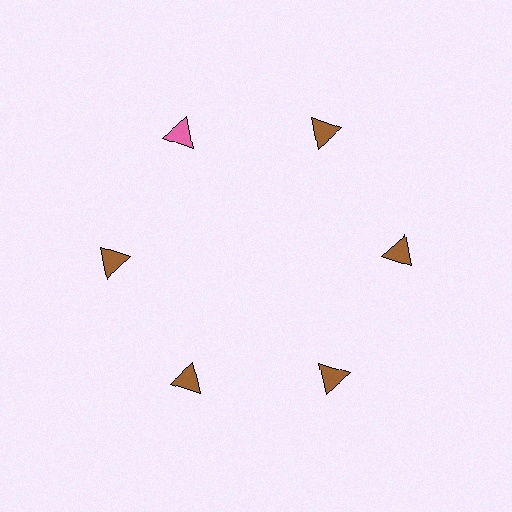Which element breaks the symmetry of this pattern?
The pink triangle at roughly the 11 o'clock position breaks the symmetry. All other shapes are brown triangles.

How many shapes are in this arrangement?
There are 6 shapes arranged in a ring pattern.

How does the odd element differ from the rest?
It has a different color: pink instead of brown.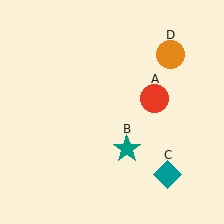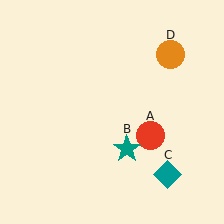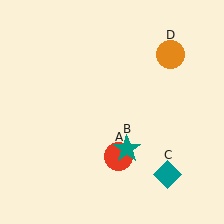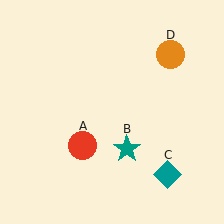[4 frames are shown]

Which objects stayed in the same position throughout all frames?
Teal star (object B) and teal diamond (object C) and orange circle (object D) remained stationary.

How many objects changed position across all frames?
1 object changed position: red circle (object A).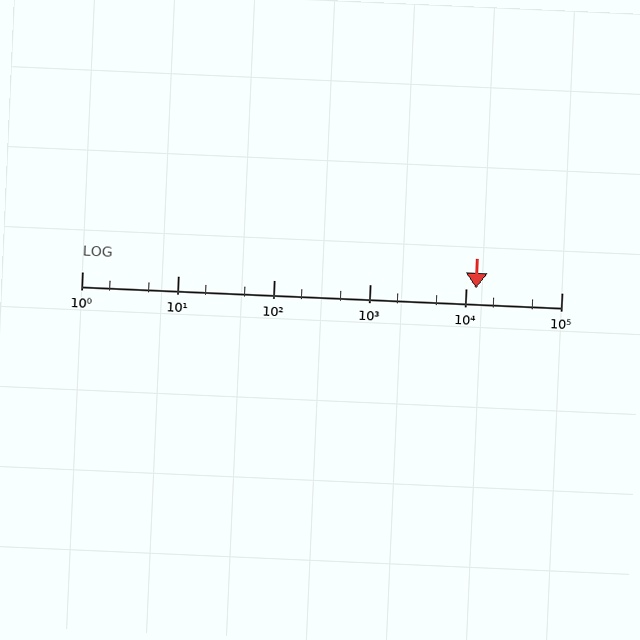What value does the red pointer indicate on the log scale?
The pointer indicates approximately 13000.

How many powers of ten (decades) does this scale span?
The scale spans 5 decades, from 1 to 100000.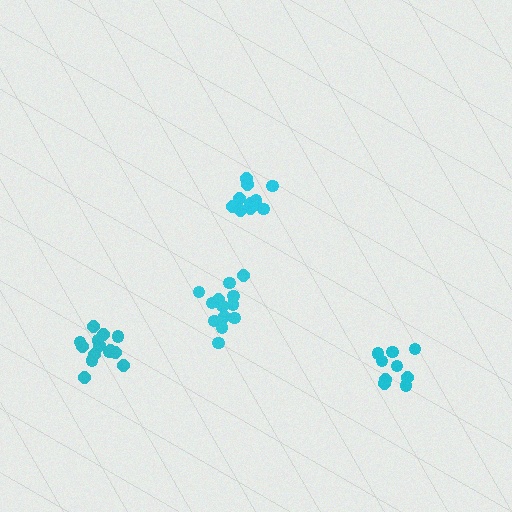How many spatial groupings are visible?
There are 4 spatial groupings.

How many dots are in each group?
Group 1: 14 dots, Group 2: 13 dots, Group 3: 10 dots, Group 4: 9 dots (46 total).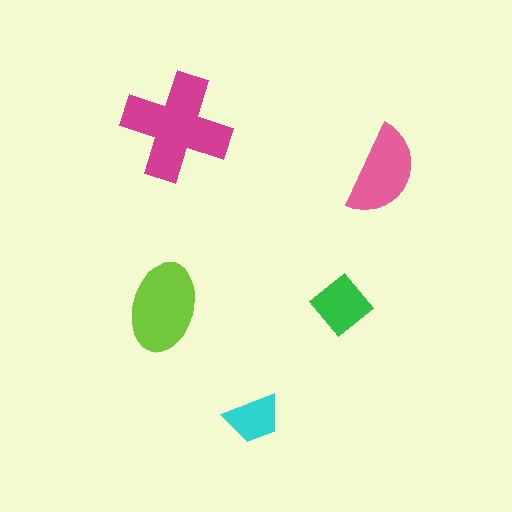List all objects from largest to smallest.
The magenta cross, the lime ellipse, the pink semicircle, the green diamond, the cyan trapezoid.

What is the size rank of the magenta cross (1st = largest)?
1st.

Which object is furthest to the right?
The pink semicircle is rightmost.